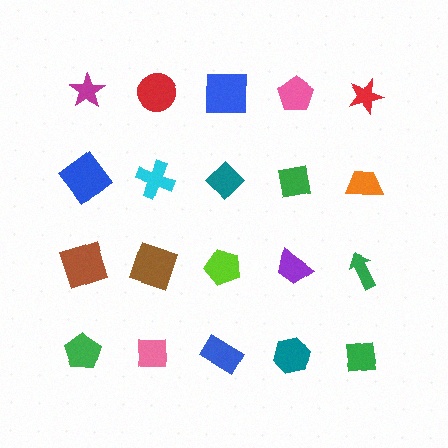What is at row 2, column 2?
A cyan cross.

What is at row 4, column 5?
A green square.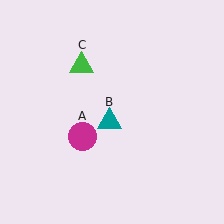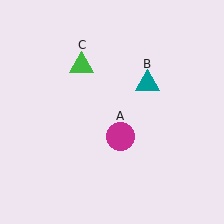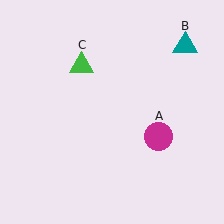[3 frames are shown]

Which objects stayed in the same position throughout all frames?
Green triangle (object C) remained stationary.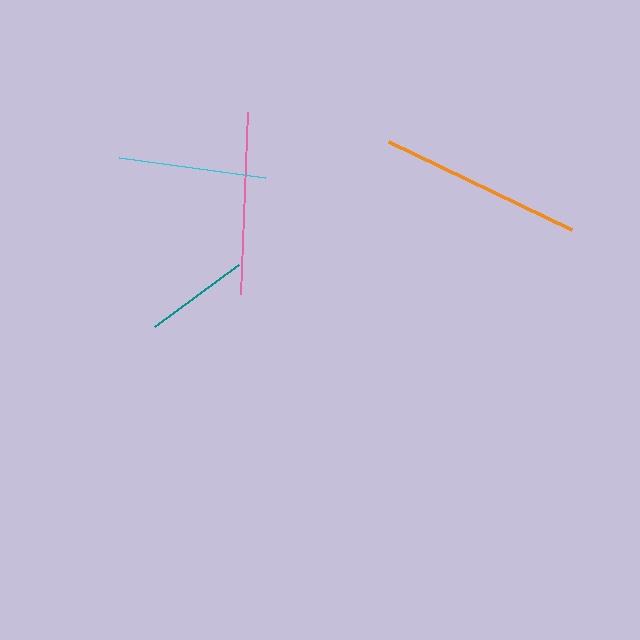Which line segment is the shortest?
The teal line is the shortest at approximately 104 pixels.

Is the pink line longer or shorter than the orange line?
The orange line is longer than the pink line.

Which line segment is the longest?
The orange line is the longest at approximately 203 pixels.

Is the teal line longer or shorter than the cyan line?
The cyan line is longer than the teal line.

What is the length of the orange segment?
The orange segment is approximately 203 pixels long.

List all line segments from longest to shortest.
From longest to shortest: orange, pink, cyan, teal.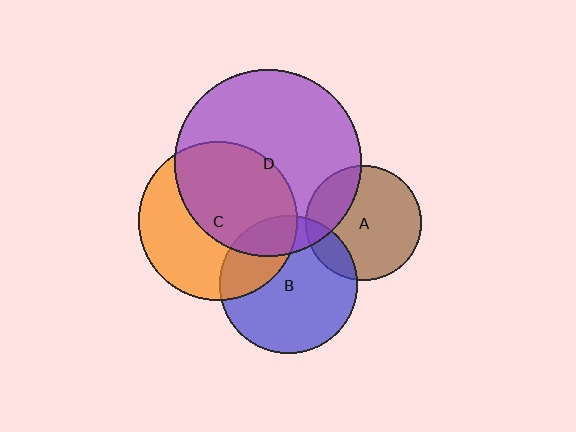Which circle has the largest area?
Circle D (purple).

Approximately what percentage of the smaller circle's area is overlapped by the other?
Approximately 25%.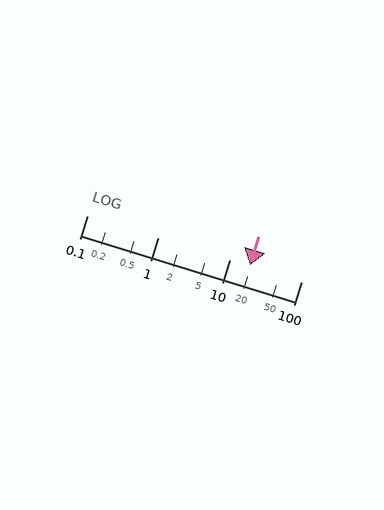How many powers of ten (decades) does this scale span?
The scale spans 3 decades, from 0.1 to 100.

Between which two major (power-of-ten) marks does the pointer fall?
The pointer is between 10 and 100.